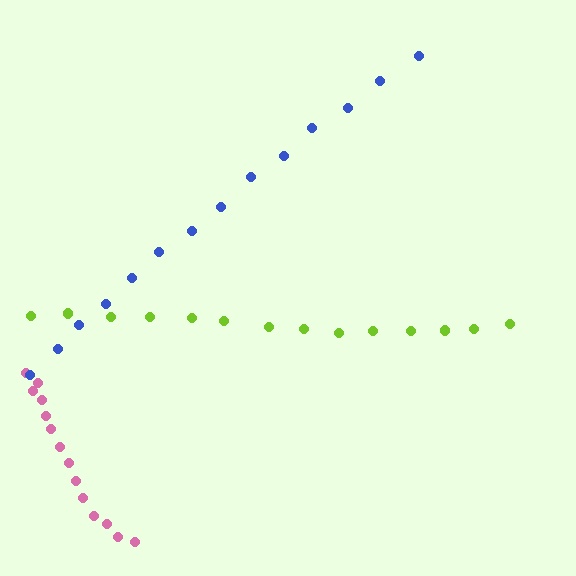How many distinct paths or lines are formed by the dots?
There are 3 distinct paths.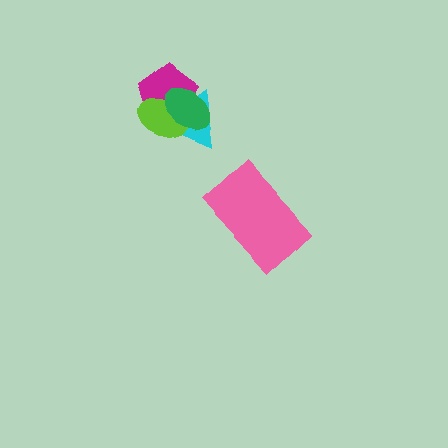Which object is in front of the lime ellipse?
The green ellipse is in front of the lime ellipse.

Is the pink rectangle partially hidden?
No, no other shape covers it.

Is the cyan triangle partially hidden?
Yes, it is partially covered by another shape.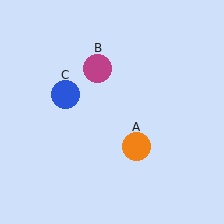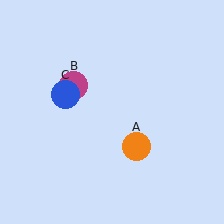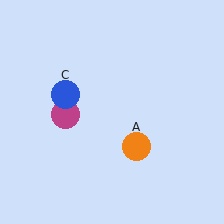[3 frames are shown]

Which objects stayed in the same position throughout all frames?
Orange circle (object A) and blue circle (object C) remained stationary.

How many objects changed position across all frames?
1 object changed position: magenta circle (object B).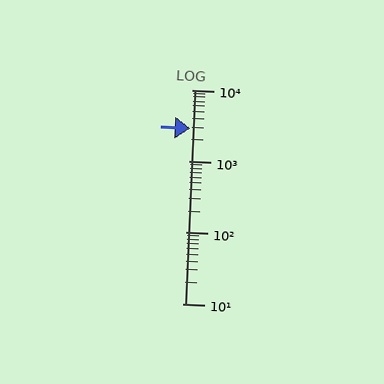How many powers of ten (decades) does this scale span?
The scale spans 3 decades, from 10 to 10000.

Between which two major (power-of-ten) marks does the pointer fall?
The pointer is between 1000 and 10000.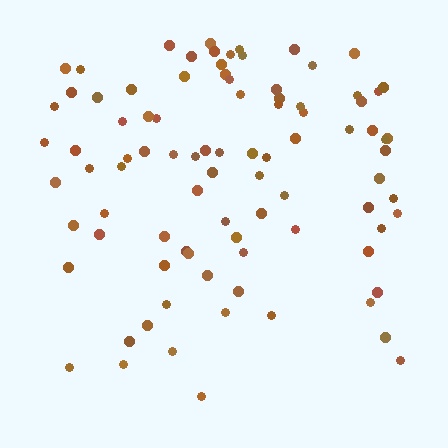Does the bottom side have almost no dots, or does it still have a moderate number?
Still a moderate number, just noticeably fewer than the top.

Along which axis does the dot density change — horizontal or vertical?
Vertical.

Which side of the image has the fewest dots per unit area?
The bottom.